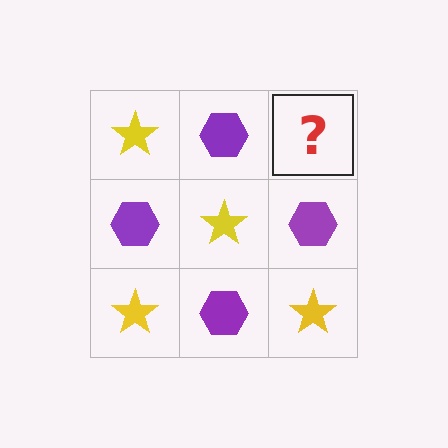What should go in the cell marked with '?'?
The missing cell should contain a yellow star.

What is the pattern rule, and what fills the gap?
The rule is that it alternates yellow star and purple hexagon in a checkerboard pattern. The gap should be filled with a yellow star.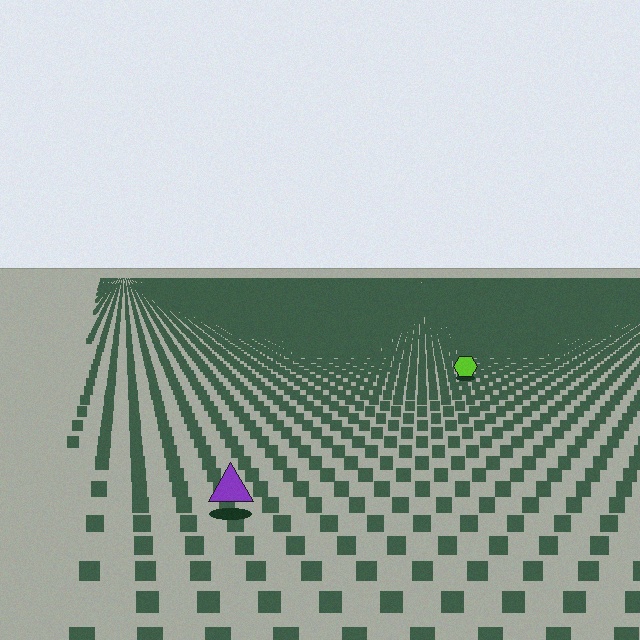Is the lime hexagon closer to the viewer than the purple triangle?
No. The purple triangle is closer — you can tell from the texture gradient: the ground texture is coarser near it.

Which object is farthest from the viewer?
The lime hexagon is farthest from the viewer. It appears smaller and the ground texture around it is denser.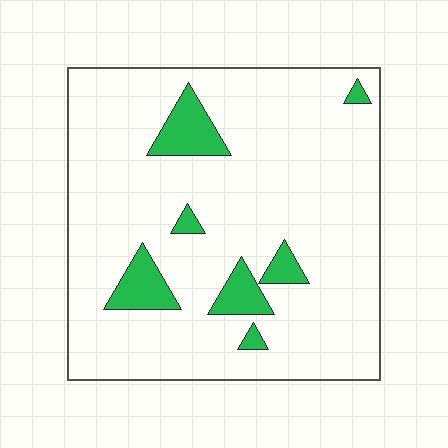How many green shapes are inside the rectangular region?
7.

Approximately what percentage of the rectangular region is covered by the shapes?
Approximately 10%.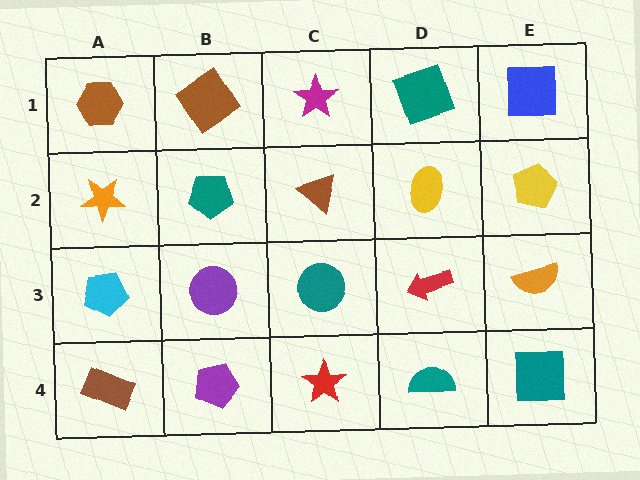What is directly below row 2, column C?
A teal circle.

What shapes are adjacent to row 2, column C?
A magenta star (row 1, column C), a teal circle (row 3, column C), a teal pentagon (row 2, column B), a yellow ellipse (row 2, column D).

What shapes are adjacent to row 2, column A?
A brown hexagon (row 1, column A), a cyan pentagon (row 3, column A), a teal pentagon (row 2, column B).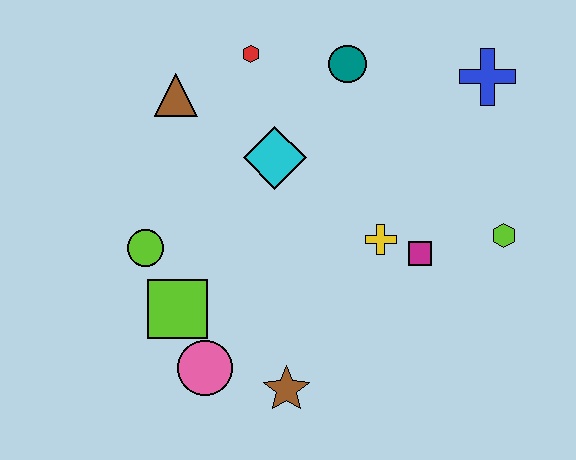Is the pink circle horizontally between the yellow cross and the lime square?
Yes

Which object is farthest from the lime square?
The blue cross is farthest from the lime square.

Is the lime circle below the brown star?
No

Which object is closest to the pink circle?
The lime square is closest to the pink circle.